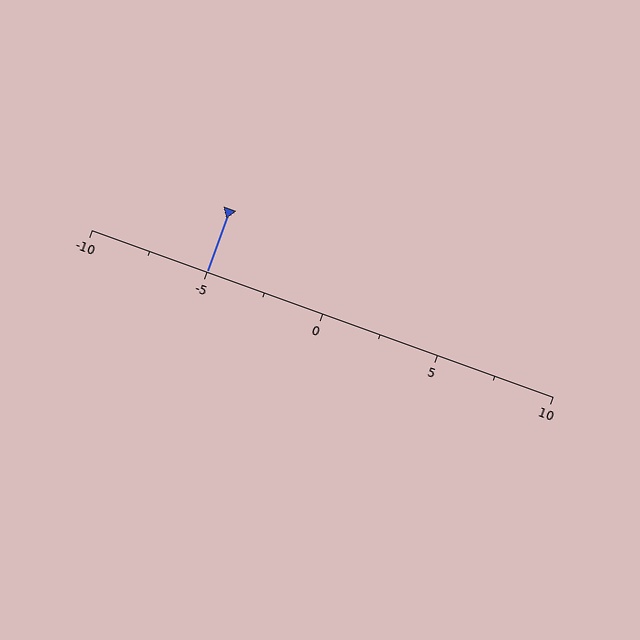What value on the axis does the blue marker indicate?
The marker indicates approximately -5.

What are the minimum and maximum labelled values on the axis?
The axis runs from -10 to 10.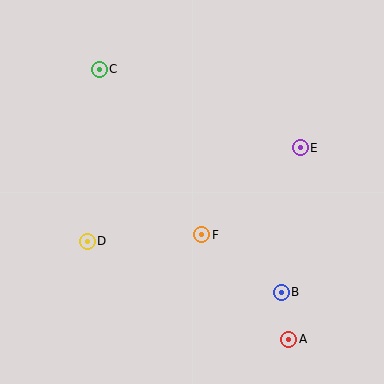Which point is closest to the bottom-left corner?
Point D is closest to the bottom-left corner.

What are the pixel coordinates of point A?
Point A is at (289, 339).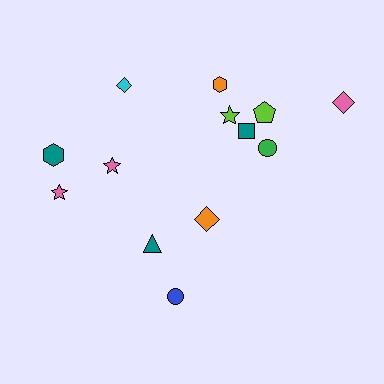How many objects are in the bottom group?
There are 3 objects.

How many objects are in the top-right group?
There are 6 objects.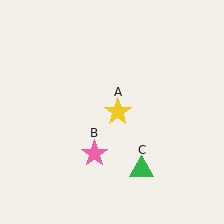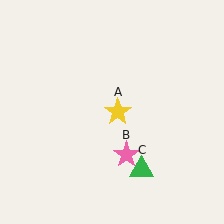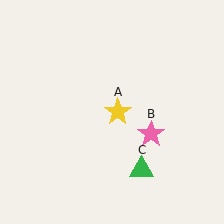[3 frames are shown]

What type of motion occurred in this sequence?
The pink star (object B) rotated counterclockwise around the center of the scene.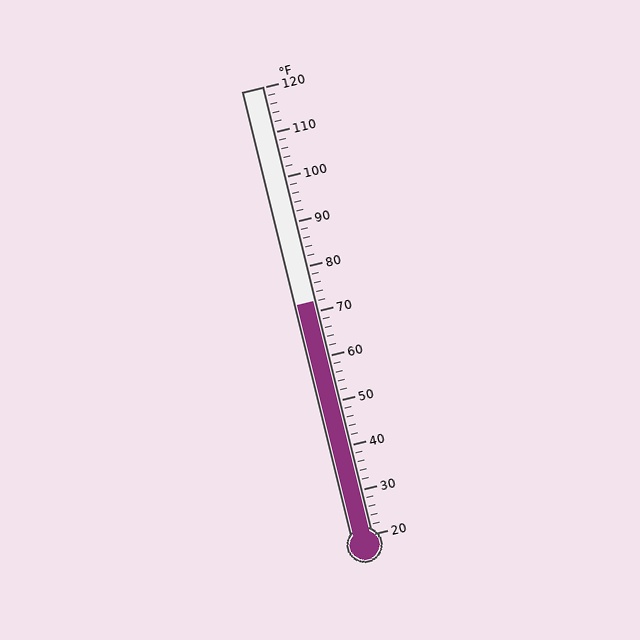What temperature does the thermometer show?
The thermometer shows approximately 72°F.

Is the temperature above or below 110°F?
The temperature is below 110°F.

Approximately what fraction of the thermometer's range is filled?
The thermometer is filled to approximately 50% of its range.